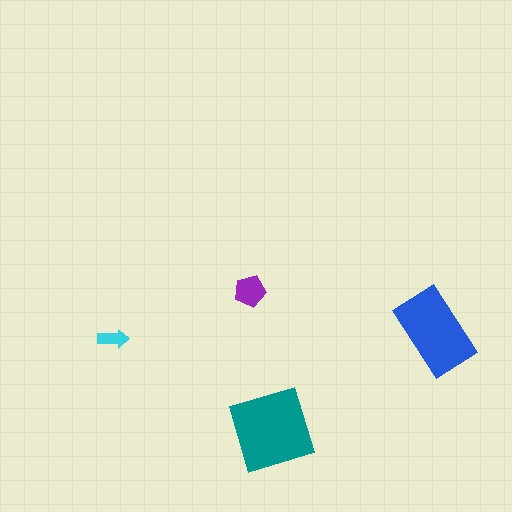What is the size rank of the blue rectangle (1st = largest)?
2nd.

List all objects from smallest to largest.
The cyan arrow, the purple pentagon, the blue rectangle, the teal square.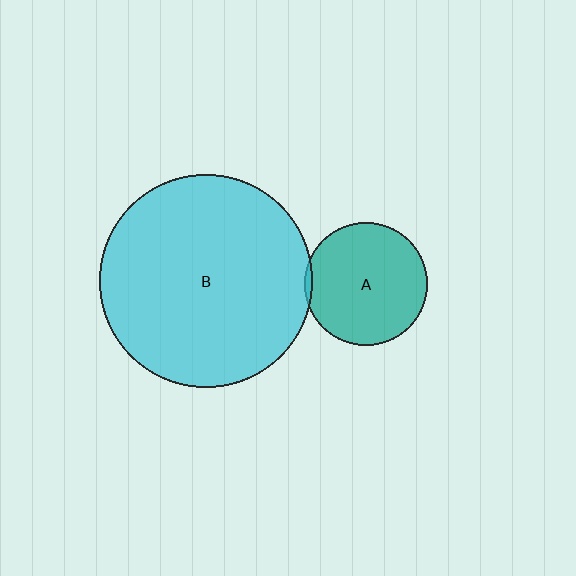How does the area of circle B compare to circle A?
Approximately 3.0 times.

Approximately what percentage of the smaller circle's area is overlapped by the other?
Approximately 5%.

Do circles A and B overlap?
Yes.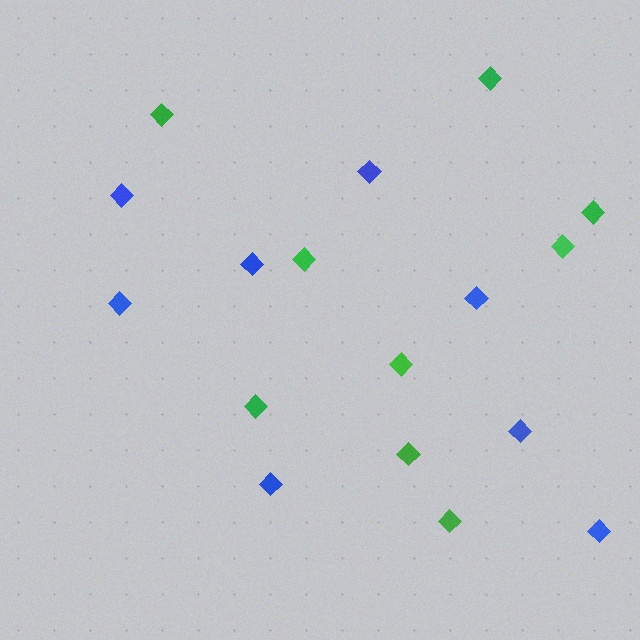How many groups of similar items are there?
There are 2 groups: one group of green diamonds (9) and one group of blue diamonds (8).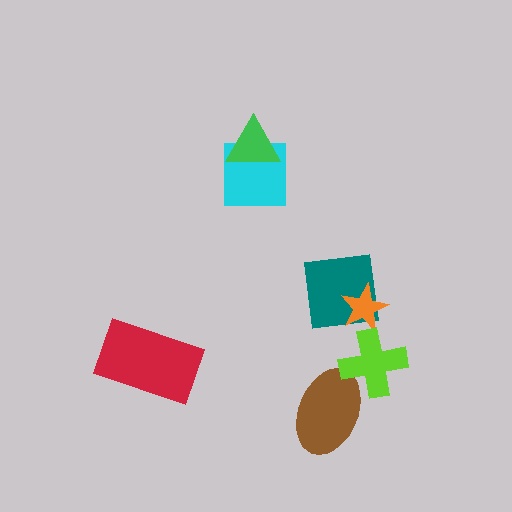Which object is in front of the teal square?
The orange star is in front of the teal square.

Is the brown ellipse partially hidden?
Yes, it is partially covered by another shape.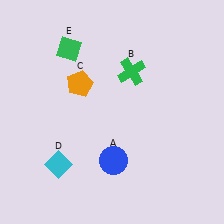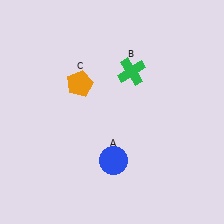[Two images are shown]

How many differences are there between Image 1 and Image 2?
There are 2 differences between the two images.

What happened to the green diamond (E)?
The green diamond (E) was removed in Image 2. It was in the top-left area of Image 1.